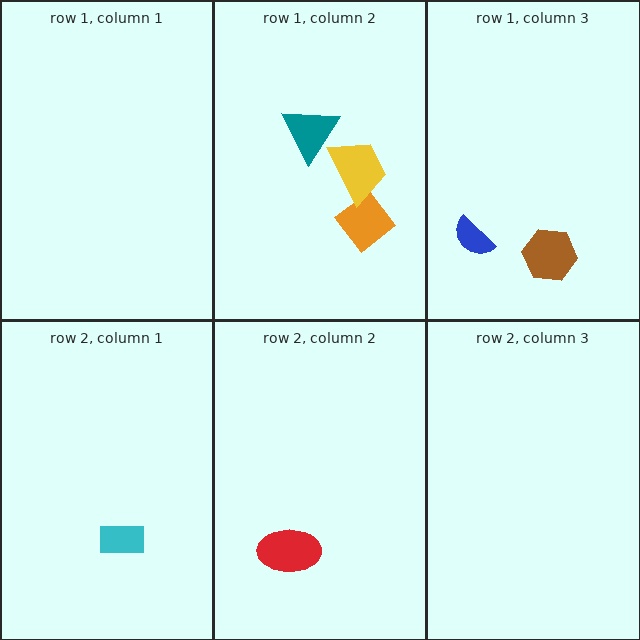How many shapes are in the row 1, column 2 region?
3.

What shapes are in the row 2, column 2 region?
The red ellipse.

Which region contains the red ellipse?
The row 2, column 2 region.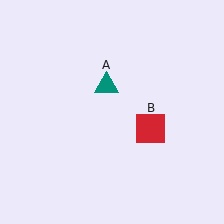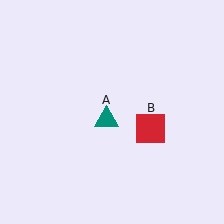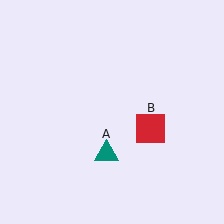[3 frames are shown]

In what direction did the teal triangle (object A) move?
The teal triangle (object A) moved down.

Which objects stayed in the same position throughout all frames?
Red square (object B) remained stationary.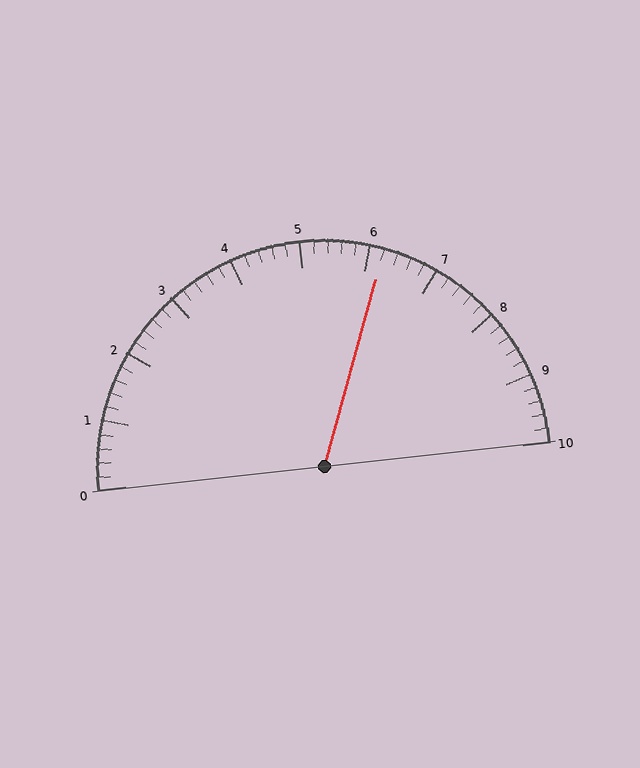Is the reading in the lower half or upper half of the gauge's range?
The reading is in the upper half of the range (0 to 10).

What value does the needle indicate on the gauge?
The needle indicates approximately 6.2.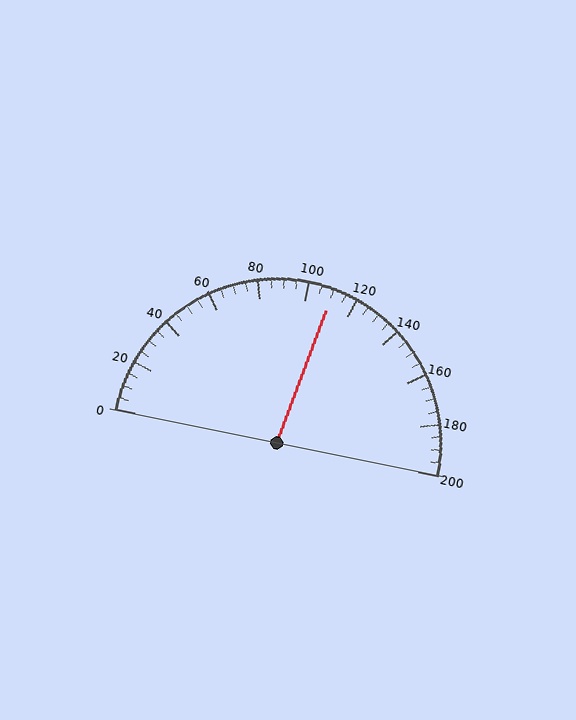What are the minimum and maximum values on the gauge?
The gauge ranges from 0 to 200.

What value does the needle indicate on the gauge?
The needle indicates approximately 110.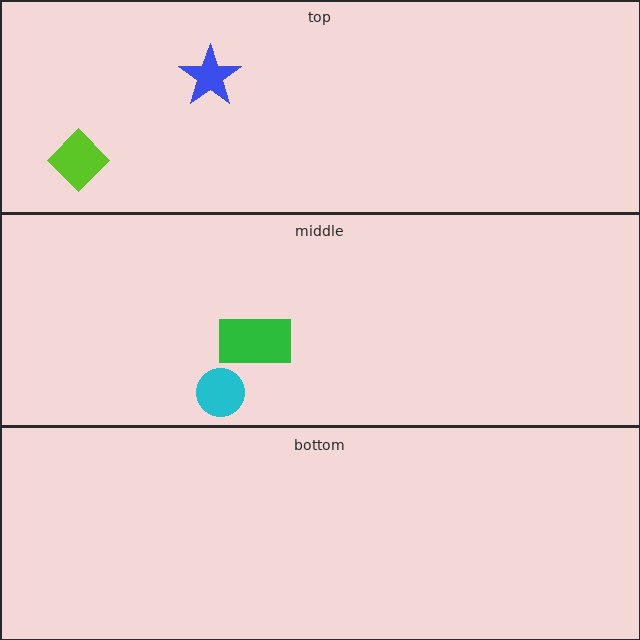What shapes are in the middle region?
The cyan circle, the green rectangle.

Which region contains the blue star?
The top region.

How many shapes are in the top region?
2.